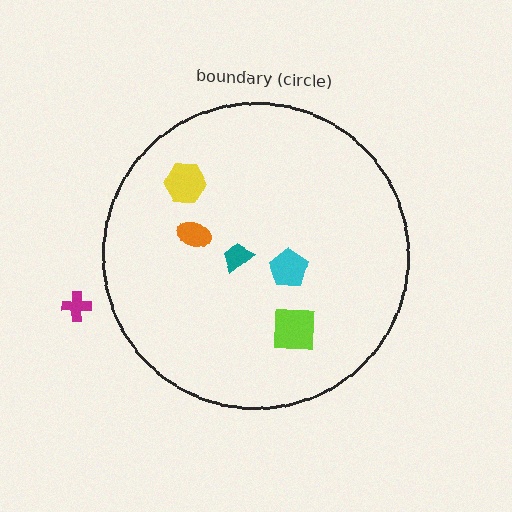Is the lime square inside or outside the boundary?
Inside.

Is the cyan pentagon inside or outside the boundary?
Inside.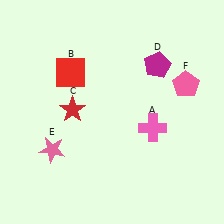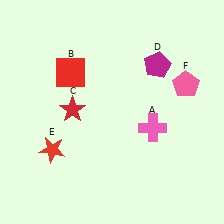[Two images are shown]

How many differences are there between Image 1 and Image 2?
There is 1 difference between the two images.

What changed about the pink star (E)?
In Image 1, E is pink. In Image 2, it changed to red.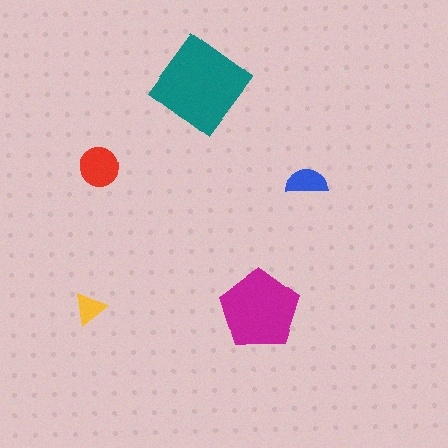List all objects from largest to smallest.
The teal diamond, the magenta pentagon, the red circle, the blue semicircle, the yellow triangle.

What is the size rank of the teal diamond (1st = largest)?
1st.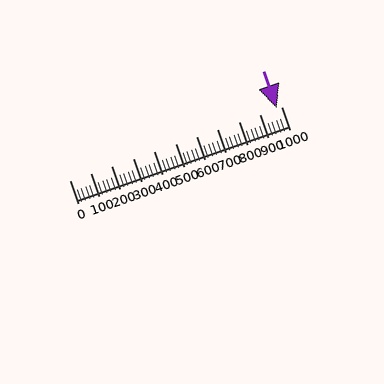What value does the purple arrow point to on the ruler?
The purple arrow points to approximately 978.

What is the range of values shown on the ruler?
The ruler shows values from 0 to 1000.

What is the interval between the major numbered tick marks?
The major tick marks are spaced 100 units apart.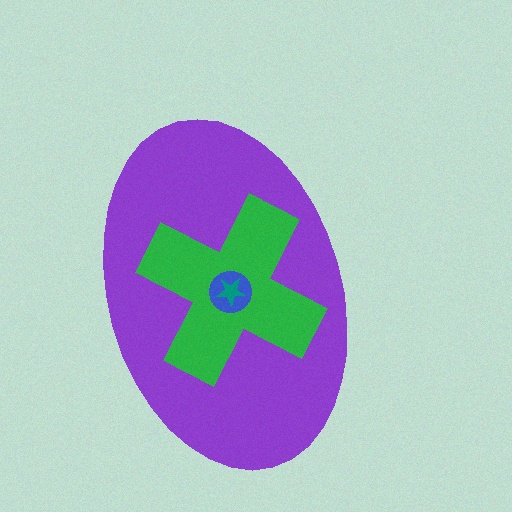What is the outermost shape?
The purple ellipse.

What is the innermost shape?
The teal star.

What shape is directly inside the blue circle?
The teal star.